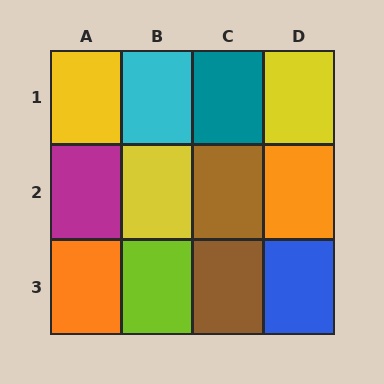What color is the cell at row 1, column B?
Cyan.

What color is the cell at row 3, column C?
Brown.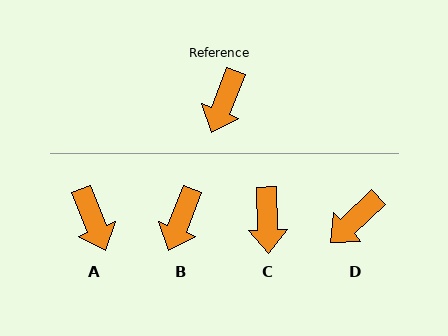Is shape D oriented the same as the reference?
No, it is off by about 25 degrees.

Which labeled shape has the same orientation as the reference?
B.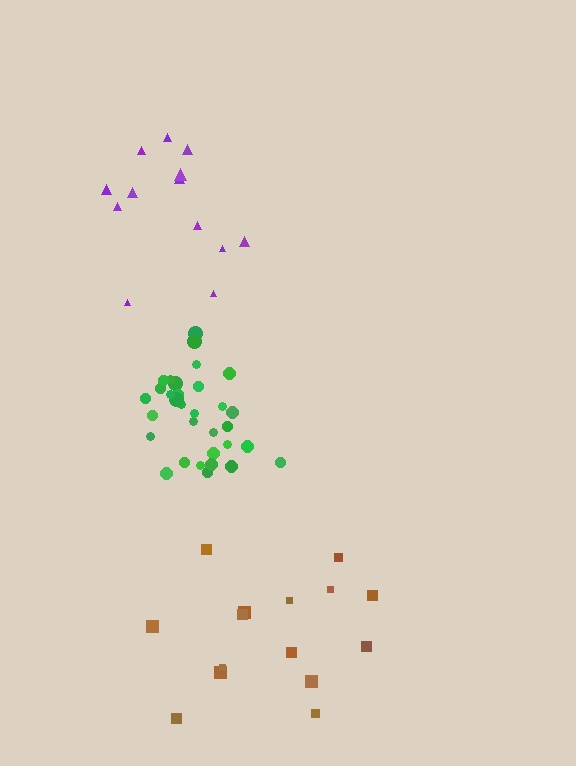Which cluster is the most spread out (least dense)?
Brown.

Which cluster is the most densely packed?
Green.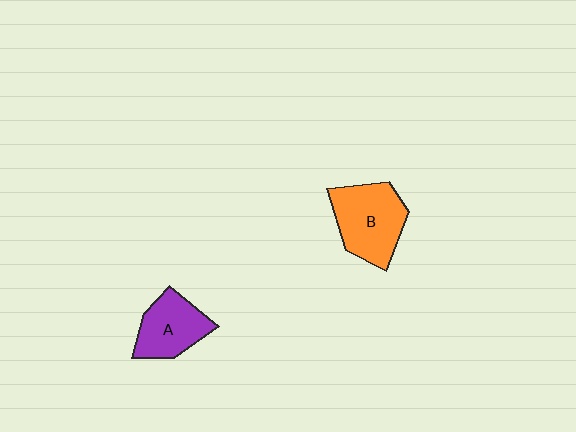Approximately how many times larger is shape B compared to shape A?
Approximately 1.3 times.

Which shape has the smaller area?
Shape A (purple).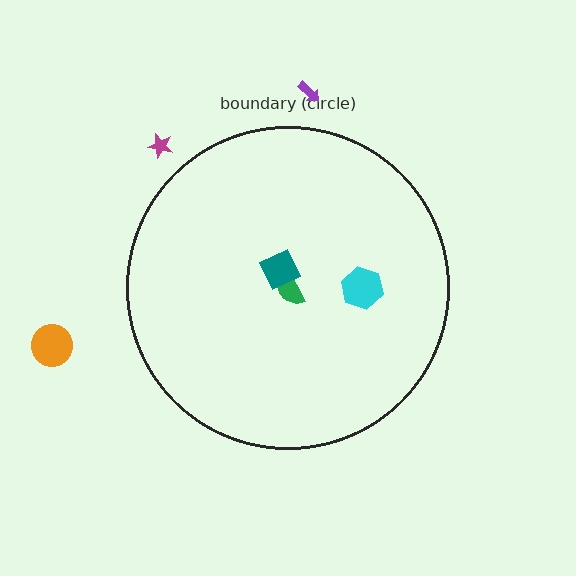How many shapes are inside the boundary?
3 inside, 3 outside.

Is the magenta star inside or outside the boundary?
Outside.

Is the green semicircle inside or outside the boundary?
Inside.